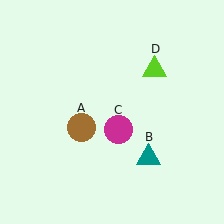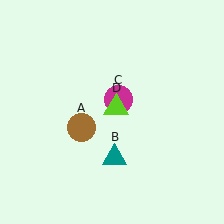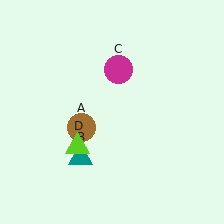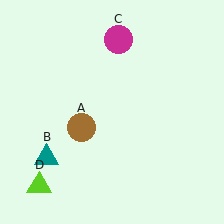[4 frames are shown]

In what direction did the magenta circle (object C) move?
The magenta circle (object C) moved up.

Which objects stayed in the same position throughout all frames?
Brown circle (object A) remained stationary.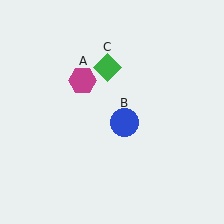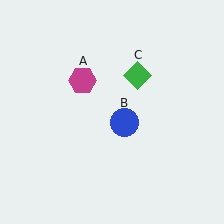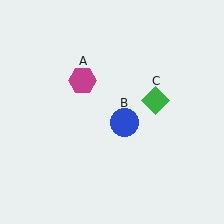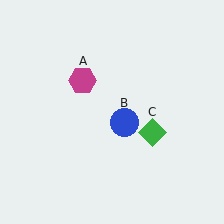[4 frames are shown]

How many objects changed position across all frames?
1 object changed position: green diamond (object C).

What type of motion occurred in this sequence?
The green diamond (object C) rotated clockwise around the center of the scene.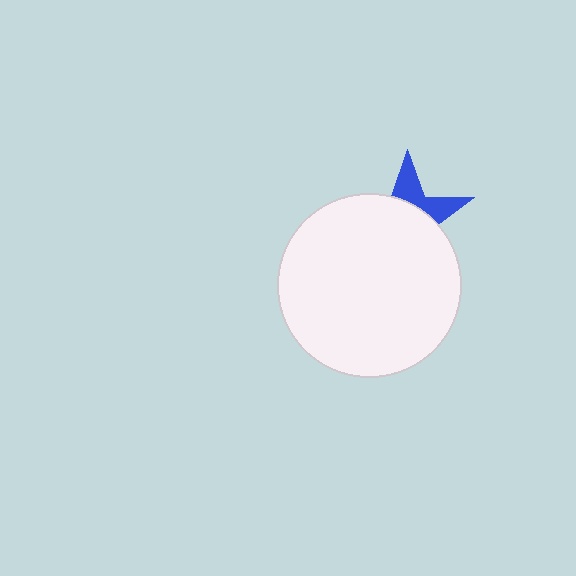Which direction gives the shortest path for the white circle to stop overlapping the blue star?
Moving down gives the shortest separation.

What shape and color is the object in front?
The object in front is a white circle.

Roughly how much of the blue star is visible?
A small part of it is visible (roughly 30%).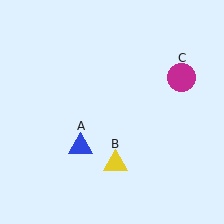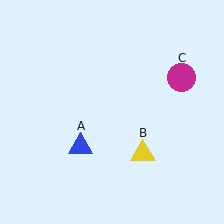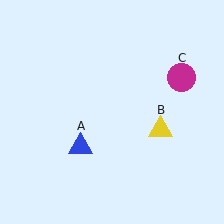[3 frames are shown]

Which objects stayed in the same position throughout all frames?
Blue triangle (object A) and magenta circle (object C) remained stationary.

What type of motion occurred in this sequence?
The yellow triangle (object B) rotated counterclockwise around the center of the scene.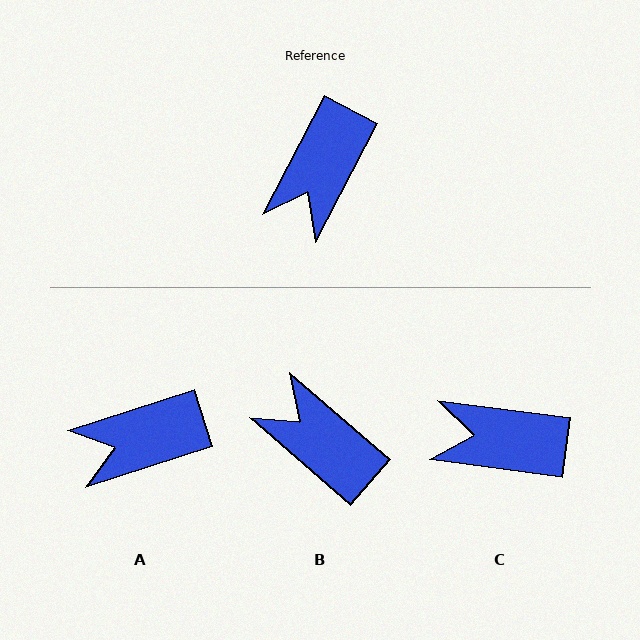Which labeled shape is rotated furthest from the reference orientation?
B, about 103 degrees away.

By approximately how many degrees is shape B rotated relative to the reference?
Approximately 103 degrees clockwise.